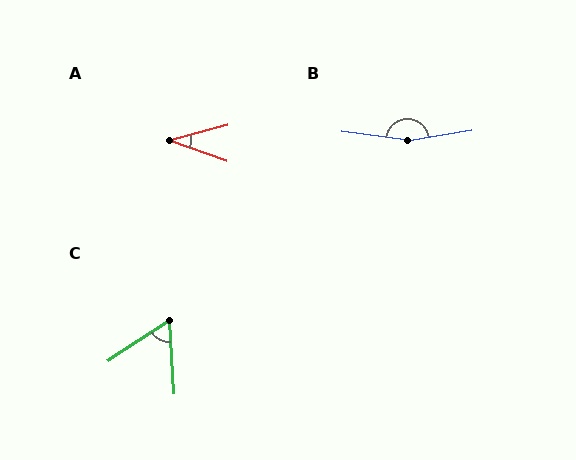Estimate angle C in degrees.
Approximately 60 degrees.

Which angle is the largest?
B, at approximately 164 degrees.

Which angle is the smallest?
A, at approximately 35 degrees.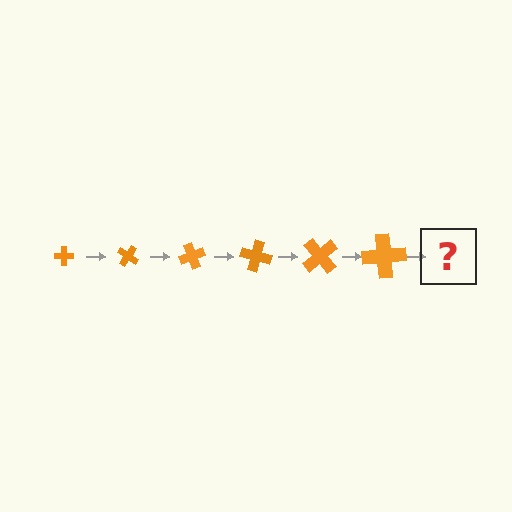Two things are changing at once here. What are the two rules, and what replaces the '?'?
The two rules are that the cross grows larger each step and it rotates 35 degrees each step. The '?' should be a cross, larger than the previous one and rotated 210 degrees from the start.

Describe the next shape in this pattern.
It should be a cross, larger than the previous one and rotated 210 degrees from the start.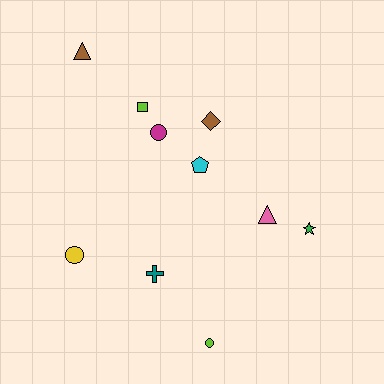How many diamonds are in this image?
There is 1 diamond.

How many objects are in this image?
There are 10 objects.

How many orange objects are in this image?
There are no orange objects.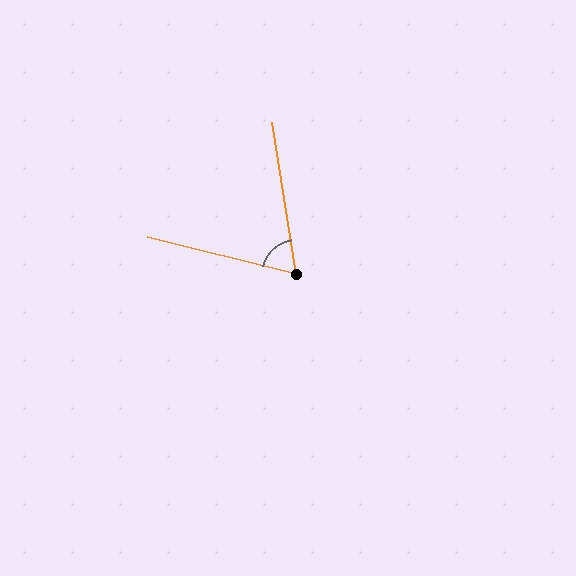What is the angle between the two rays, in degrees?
Approximately 67 degrees.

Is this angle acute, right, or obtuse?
It is acute.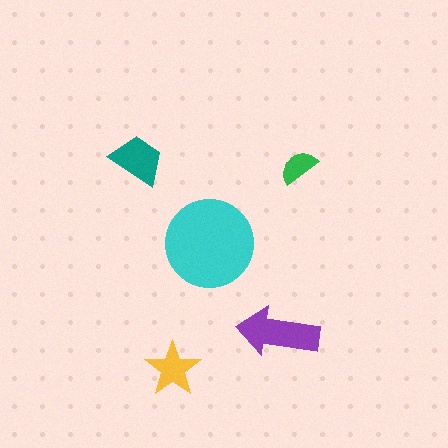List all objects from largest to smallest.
The cyan circle, the purple arrow, the teal trapezoid, the yellow star, the green semicircle.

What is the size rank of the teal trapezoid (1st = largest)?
3rd.